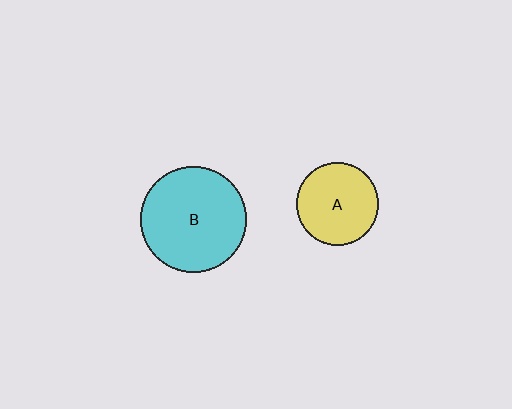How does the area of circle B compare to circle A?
Approximately 1.7 times.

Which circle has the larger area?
Circle B (cyan).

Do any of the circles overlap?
No, none of the circles overlap.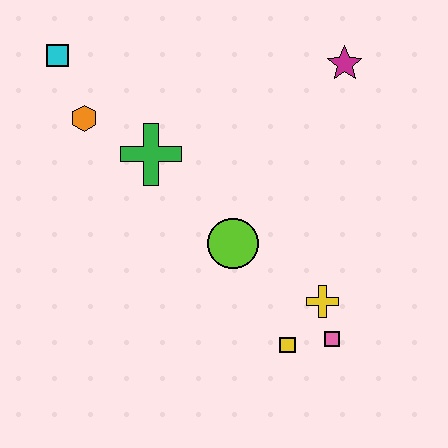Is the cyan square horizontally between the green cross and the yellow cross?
No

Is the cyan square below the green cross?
No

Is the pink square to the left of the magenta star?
Yes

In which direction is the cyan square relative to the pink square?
The cyan square is above the pink square.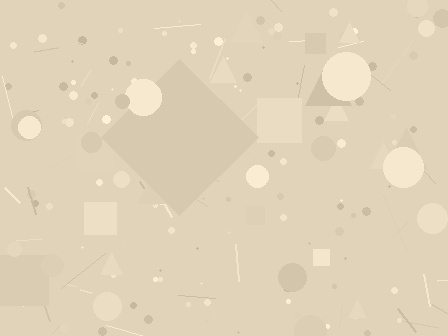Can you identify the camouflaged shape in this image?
The camouflaged shape is a diamond.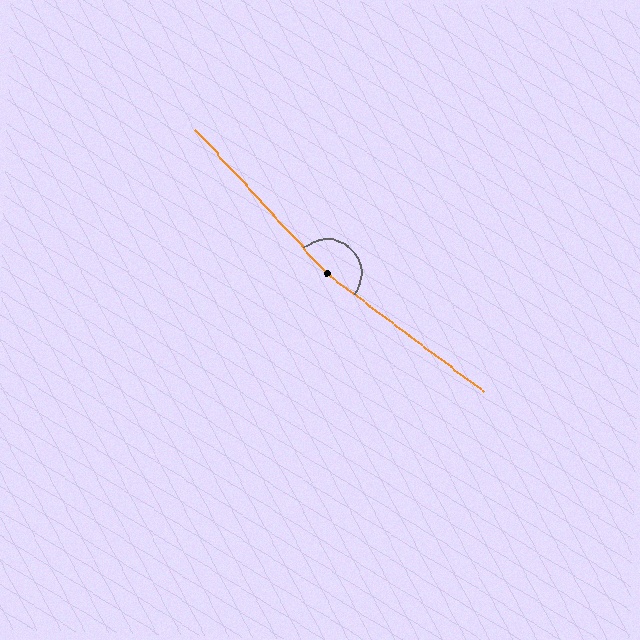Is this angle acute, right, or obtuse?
It is obtuse.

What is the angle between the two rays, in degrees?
Approximately 170 degrees.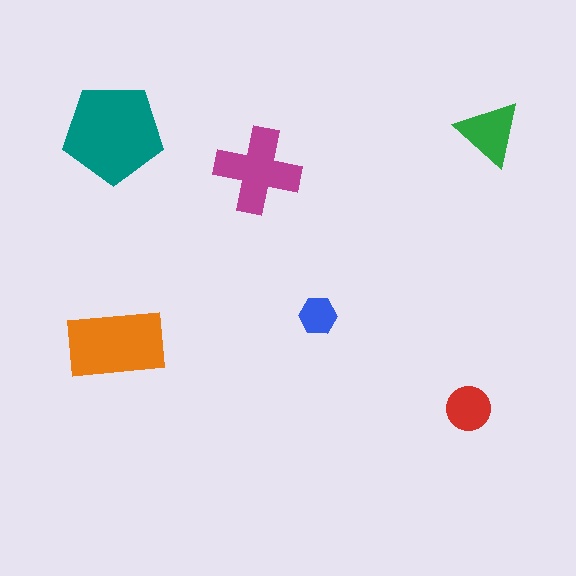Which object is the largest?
The teal pentagon.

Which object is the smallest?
The blue hexagon.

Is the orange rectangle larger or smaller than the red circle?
Larger.